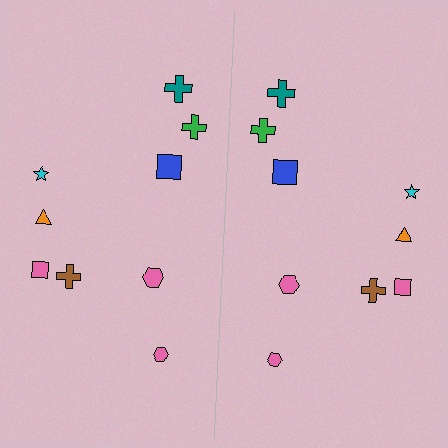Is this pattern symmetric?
Yes, this pattern has bilateral (reflection) symmetry.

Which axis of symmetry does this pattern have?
The pattern has a vertical axis of symmetry running through the center of the image.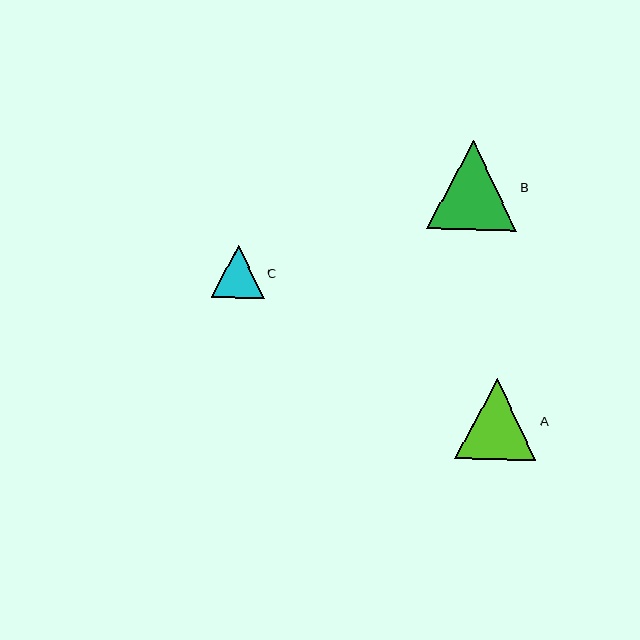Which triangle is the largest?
Triangle B is the largest with a size of approximately 89 pixels.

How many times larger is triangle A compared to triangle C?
Triangle A is approximately 1.5 times the size of triangle C.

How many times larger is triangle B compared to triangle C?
Triangle B is approximately 1.7 times the size of triangle C.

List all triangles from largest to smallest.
From largest to smallest: B, A, C.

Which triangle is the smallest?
Triangle C is the smallest with a size of approximately 53 pixels.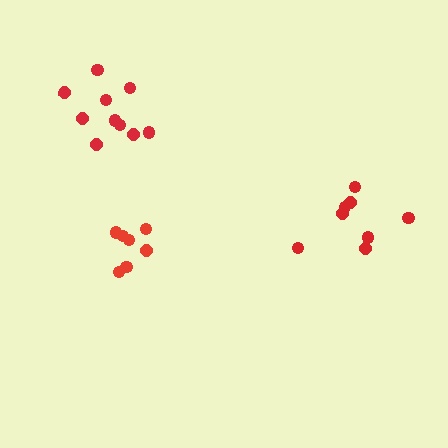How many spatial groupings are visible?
There are 3 spatial groupings.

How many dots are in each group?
Group 1: 10 dots, Group 2: 8 dots, Group 3: 7 dots (25 total).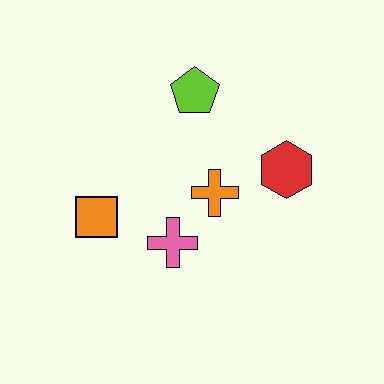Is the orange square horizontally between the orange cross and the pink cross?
No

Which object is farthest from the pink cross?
The lime pentagon is farthest from the pink cross.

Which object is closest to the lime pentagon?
The orange cross is closest to the lime pentagon.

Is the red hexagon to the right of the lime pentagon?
Yes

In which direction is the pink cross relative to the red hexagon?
The pink cross is to the left of the red hexagon.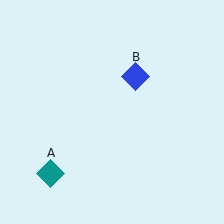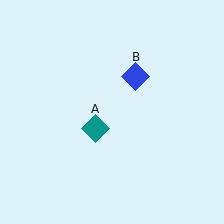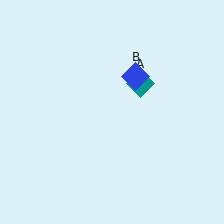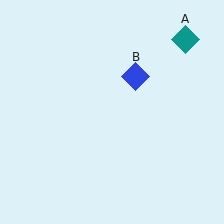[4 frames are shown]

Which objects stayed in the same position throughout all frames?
Blue diamond (object B) remained stationary.